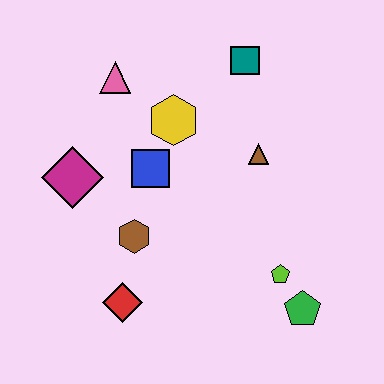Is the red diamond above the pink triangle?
No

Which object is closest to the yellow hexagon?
The blue square is closest to the yellow hexagon.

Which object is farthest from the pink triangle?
The green pentagon is farthest from the pink triangle.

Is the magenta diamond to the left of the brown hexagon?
Yes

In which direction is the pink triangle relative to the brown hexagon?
The pink triangle is above the brown hexagon.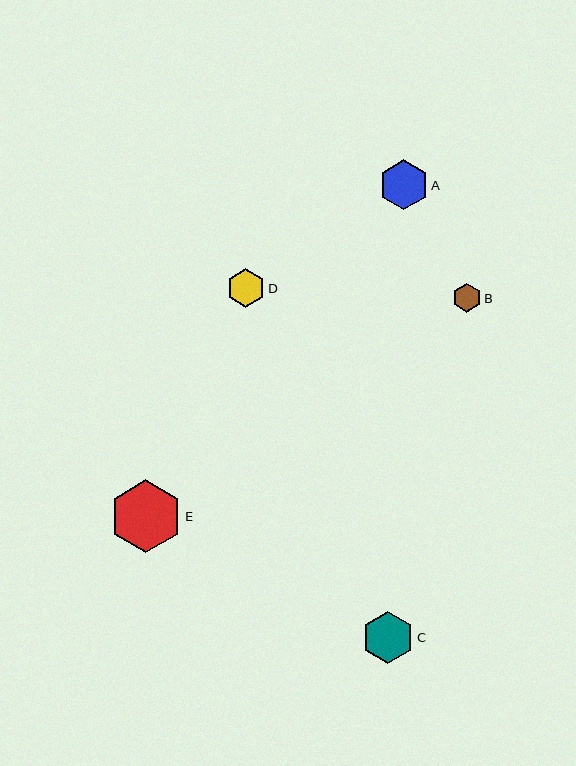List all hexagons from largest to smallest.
From largest to smallest: E, C, A, D, B.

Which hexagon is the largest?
Hexagon E is the largest with a size of approximately 73 pixels.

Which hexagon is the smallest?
Hexagon B is the smallest with a size of approximately 29 pixels.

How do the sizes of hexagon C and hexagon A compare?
Hexagon C and hexagon A are approximately the same size.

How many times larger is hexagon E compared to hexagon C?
Hexagon E is approximately 1.4 times the size of hexagon C.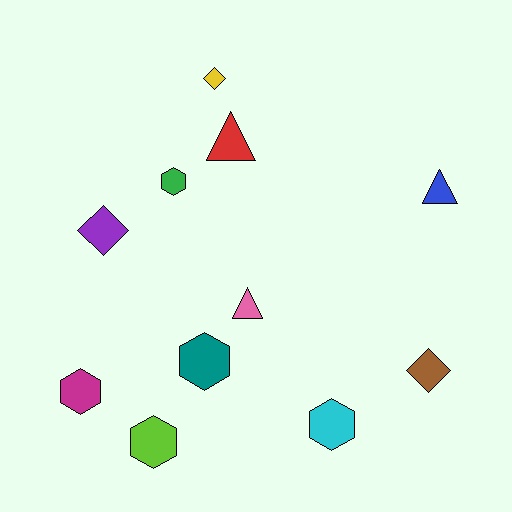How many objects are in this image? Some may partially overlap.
There are 11 objects.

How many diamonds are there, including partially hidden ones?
There are 3 diamonds.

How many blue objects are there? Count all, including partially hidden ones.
There is 1 blue object.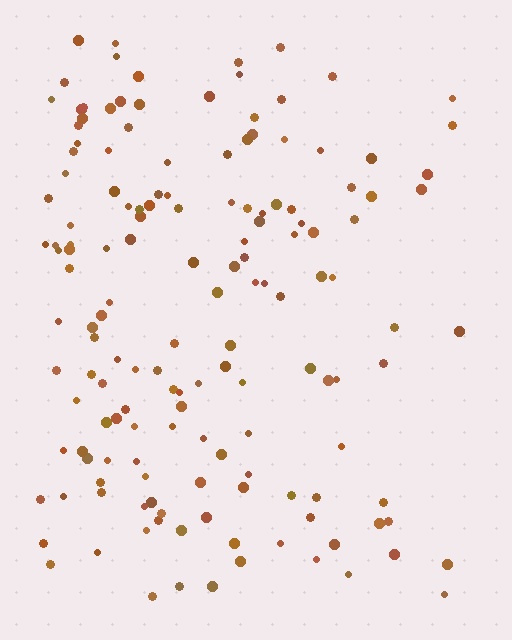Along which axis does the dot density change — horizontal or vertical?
Horizontal.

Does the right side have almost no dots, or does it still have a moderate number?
Still a moderate number, just noticeably fewer than the left.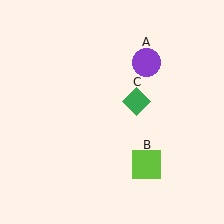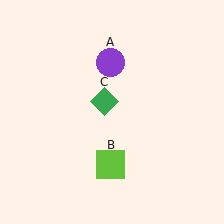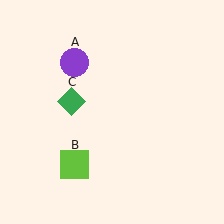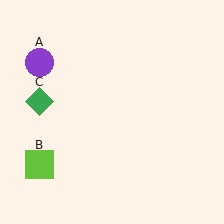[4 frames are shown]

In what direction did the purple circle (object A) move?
The purple circle (object A) moved left.